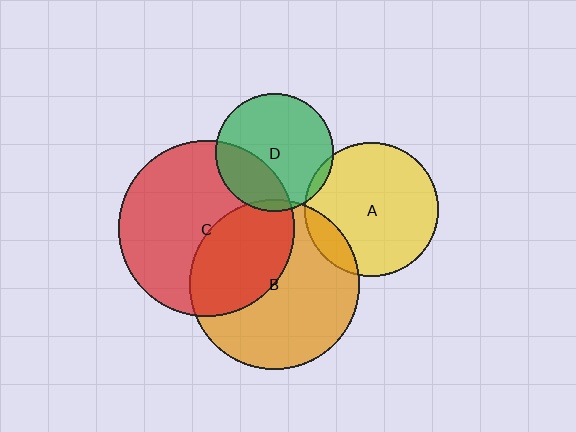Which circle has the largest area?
Circle C (red).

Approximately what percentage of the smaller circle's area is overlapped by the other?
Approximately 5%.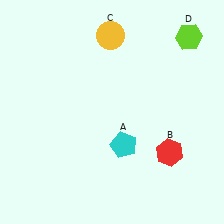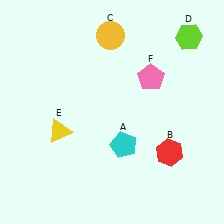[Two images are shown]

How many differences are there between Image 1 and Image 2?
There are 2 differences between the two images.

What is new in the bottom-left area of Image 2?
A yellow triangle (E) was added in the bottom-left area of Image 2.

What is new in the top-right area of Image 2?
A pink pentagon (F) was added in the top-right area of Image 2.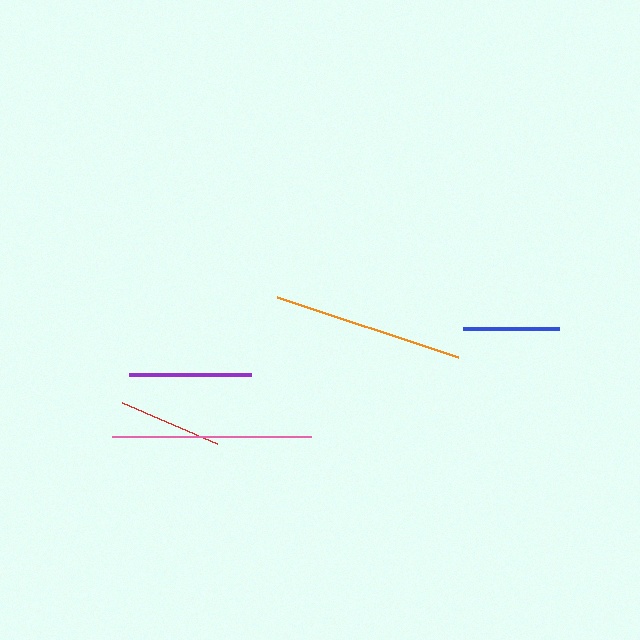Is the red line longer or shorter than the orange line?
The orange line is longer than the red line.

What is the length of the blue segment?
The blue segment is approximately 96 pixels long.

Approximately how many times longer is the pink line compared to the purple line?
The pink line is approximately 1.6 times the length of the purple line.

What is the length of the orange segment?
The orange segment is approximately 191 pixels long.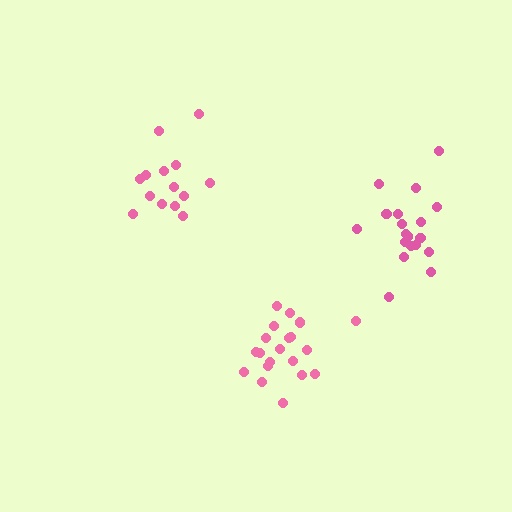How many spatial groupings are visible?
There are 3 spatial groupings.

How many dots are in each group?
Group 1: 14 dots, Group 2: 20 dots, Group 3: 19 dots (53 total).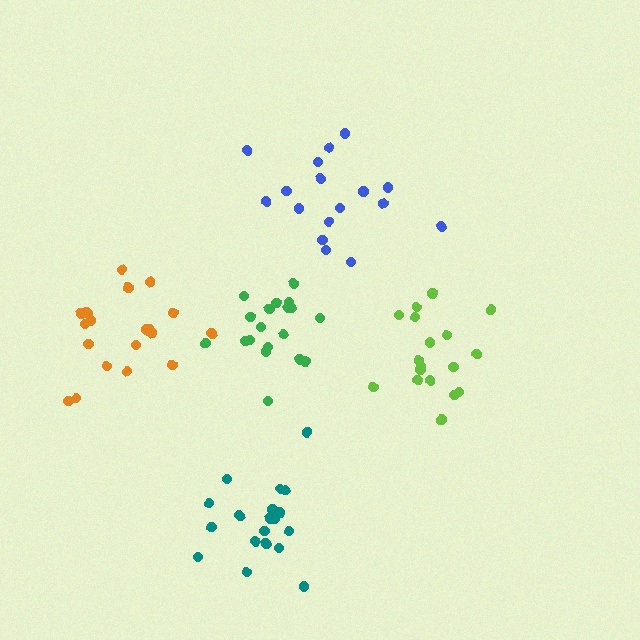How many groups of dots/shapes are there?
There are 5 groups.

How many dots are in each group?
Group 1: 18 dots, Group 2: 20 dots, Group 3: 17 dots, Group 4: 19 dots, Group 5: 19 dots (93 total).